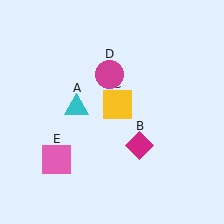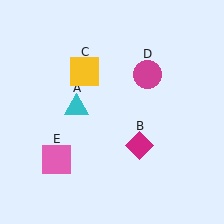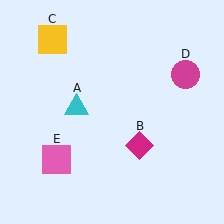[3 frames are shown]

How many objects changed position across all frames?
2 objects changed position: yellow square (object C), magenta circle (object D).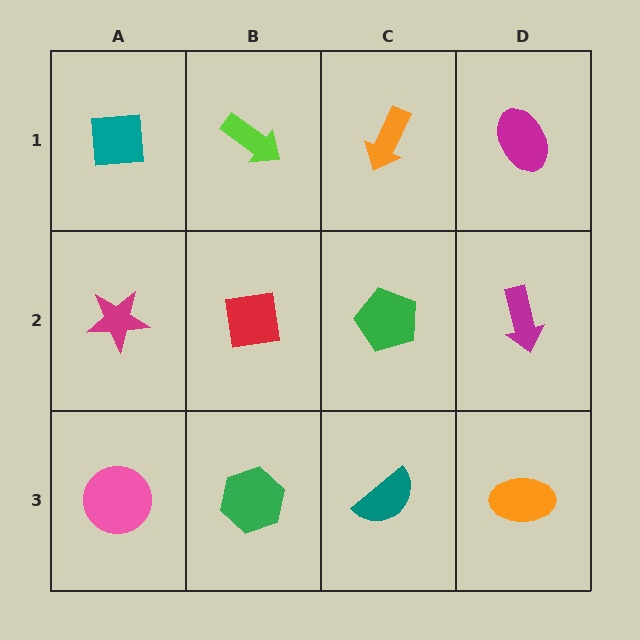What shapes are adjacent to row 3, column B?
A red square (row 2, column B), a pink circle (row 3, column A), a teal semicircle (row 3, column C).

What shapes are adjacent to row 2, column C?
An orange arrow (row 1, column C), a teal semicircle (row 3, column C), a red square (row 2, column B), a magenta arrow (row 2, column D).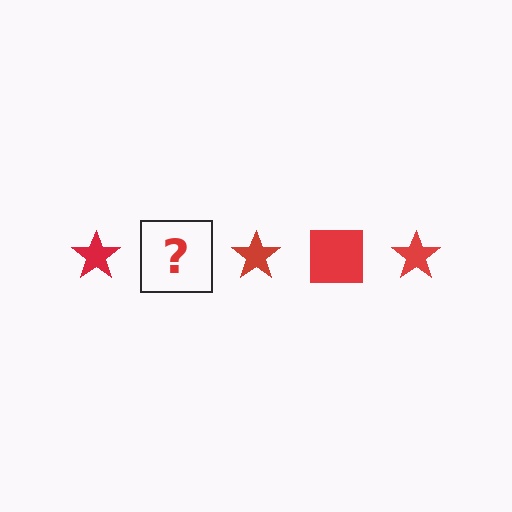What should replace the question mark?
The question mark should be replaced with a red square.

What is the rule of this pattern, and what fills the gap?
The rule is that the pattern cycles through star, square shapes in red. The gap should be filled with a red square.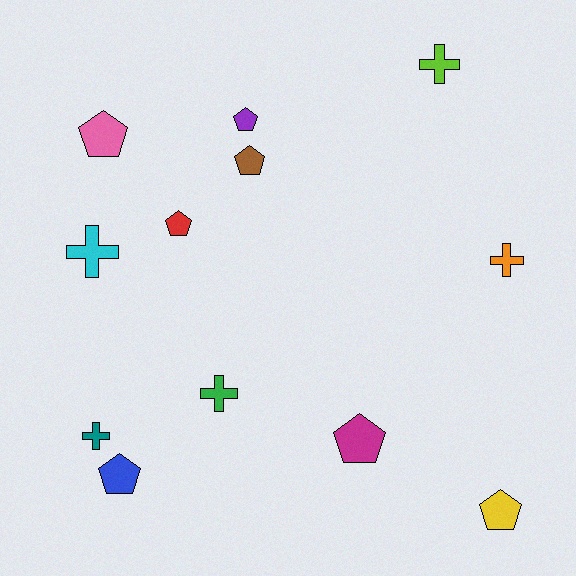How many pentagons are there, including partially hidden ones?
There are 7 pentagons.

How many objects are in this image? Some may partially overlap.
There are 12 objects.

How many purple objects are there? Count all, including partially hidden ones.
There is 1 purple object.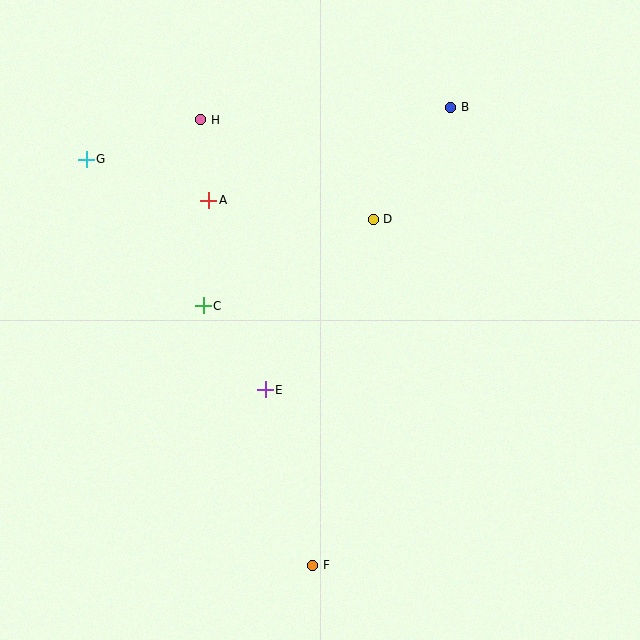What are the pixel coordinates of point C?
Point C is at (203, 306).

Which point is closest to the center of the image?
Point E at (265, 390) is closest to the center.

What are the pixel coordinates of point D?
Point D is at (373, 219).